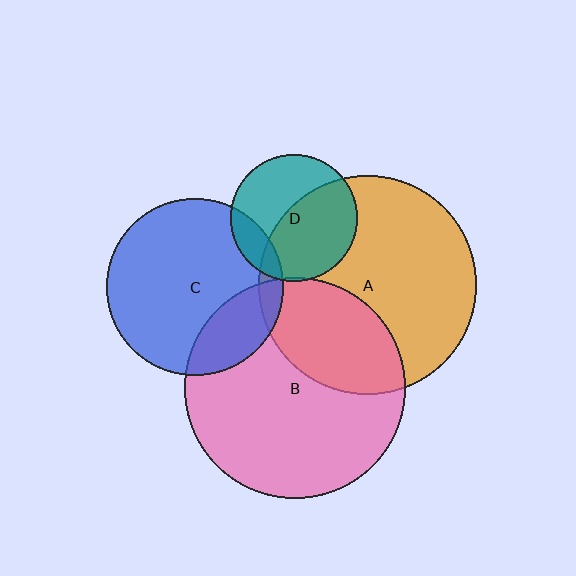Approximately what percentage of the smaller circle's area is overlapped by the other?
Approximately 55%.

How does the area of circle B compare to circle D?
Approximately 3.0 times.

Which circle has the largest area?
Circle B (pink).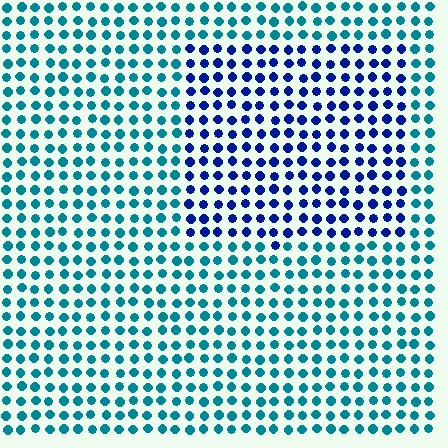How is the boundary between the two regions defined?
The boundary is defined purely by a slight shift in hue (about 46 degrees). Spacing, size, and orientation are identical on both sides.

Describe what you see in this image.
The image is filled with small teal elements in a uniform arrangement. A rectangle-shaped region is visible where the elements are tinted to a slightly different hue, forming a subtle color boundary.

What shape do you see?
I see a rectangle.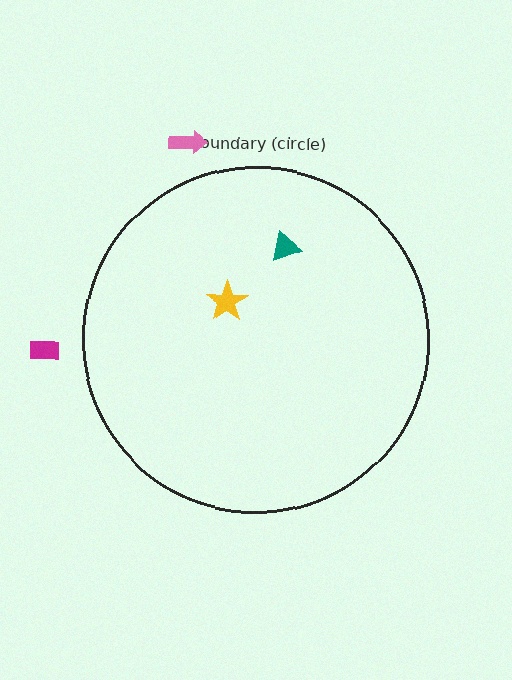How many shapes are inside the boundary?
2 inside, 2 outside.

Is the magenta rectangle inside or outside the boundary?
Outside.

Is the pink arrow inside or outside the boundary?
Outside.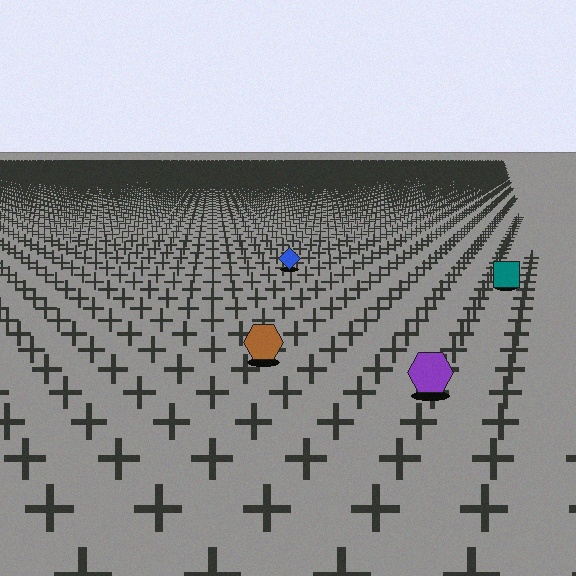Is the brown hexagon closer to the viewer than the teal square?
Yes. The brown hexagon is closer — you can tell from the texture gradient: the ground texture is coarser near it.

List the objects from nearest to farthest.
From nearest to farthest: the purple hexagon, the brown hexagon, the teal square, the blue diamond.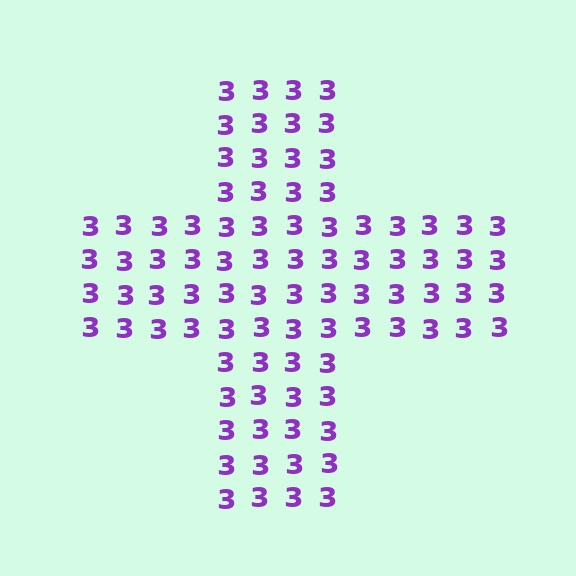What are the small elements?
The small elements are digit 3's.